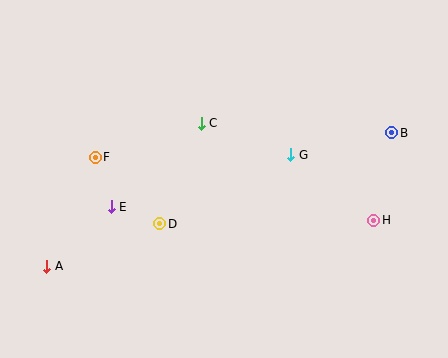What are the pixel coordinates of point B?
Point B is at (392, 133).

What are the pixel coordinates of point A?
Point A is at (47, 266).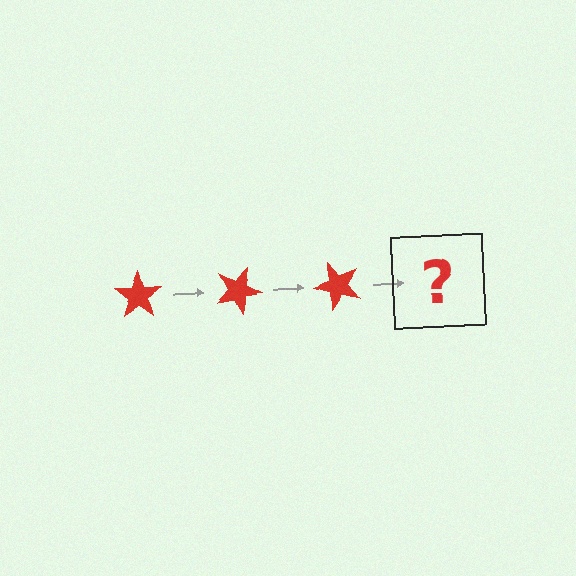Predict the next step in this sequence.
The next step is a red star rotated 75 degrees.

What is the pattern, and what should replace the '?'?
The pattern is that the star rotates 25 degrees each step. The '?' should be a red star rotated 75 degrees.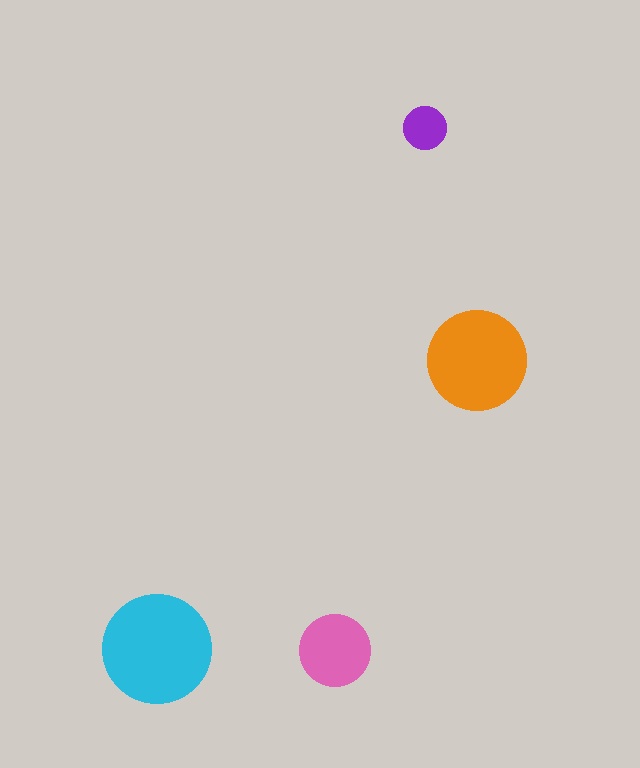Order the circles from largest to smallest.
the cyan one, the orange one, the pink one, the purple one.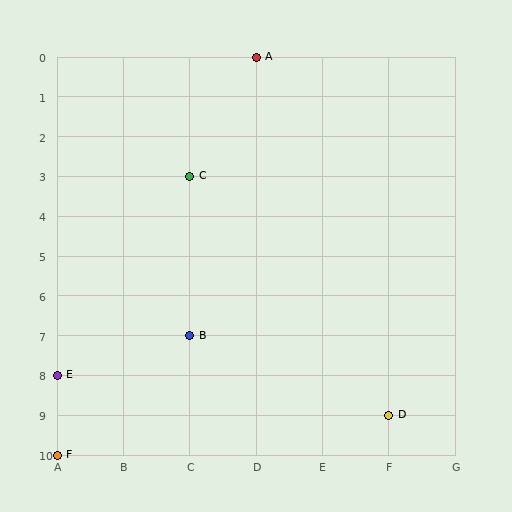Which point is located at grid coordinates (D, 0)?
Point A is at (D, 0).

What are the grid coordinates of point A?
Point A is at grid coordinates (D, 0).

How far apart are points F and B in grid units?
Points F and B are 2 columns and 3 rows apart (about 3.6 grid units diagonally).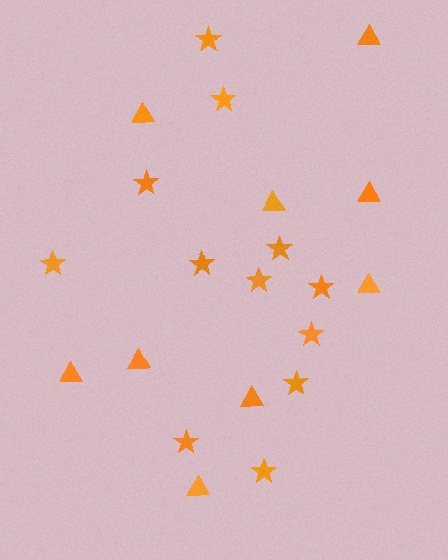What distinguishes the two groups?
There are 2 groups: one group of triangles (9) and one group of stars (12).